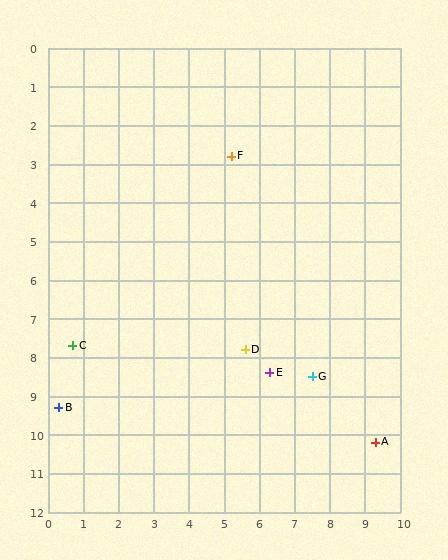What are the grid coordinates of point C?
Point C is at approximately (0.7, 7.7).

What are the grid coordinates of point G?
Point G is at approximately (7.5, 8.5).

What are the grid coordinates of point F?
Point F is at approximately (5.2, 2.8).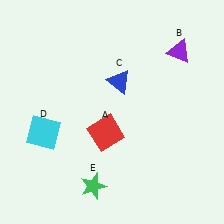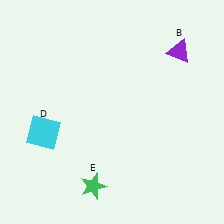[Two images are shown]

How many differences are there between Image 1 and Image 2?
There are 2 differences between the two images.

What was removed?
The blue triangle (C), the red square (A) were removed in Image 2.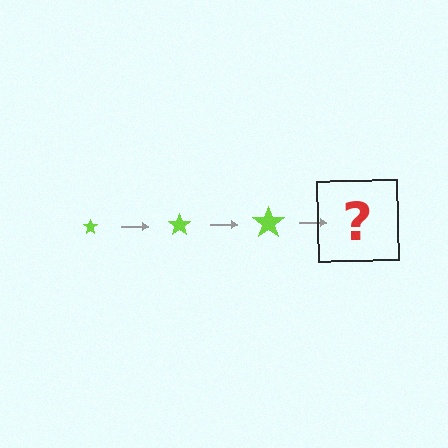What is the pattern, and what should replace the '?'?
The pattern is that the star gets progressively larger each step. The '?' should be a lime star, larger than the previous one.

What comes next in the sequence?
The next element should be a lime star, larger than the previous one.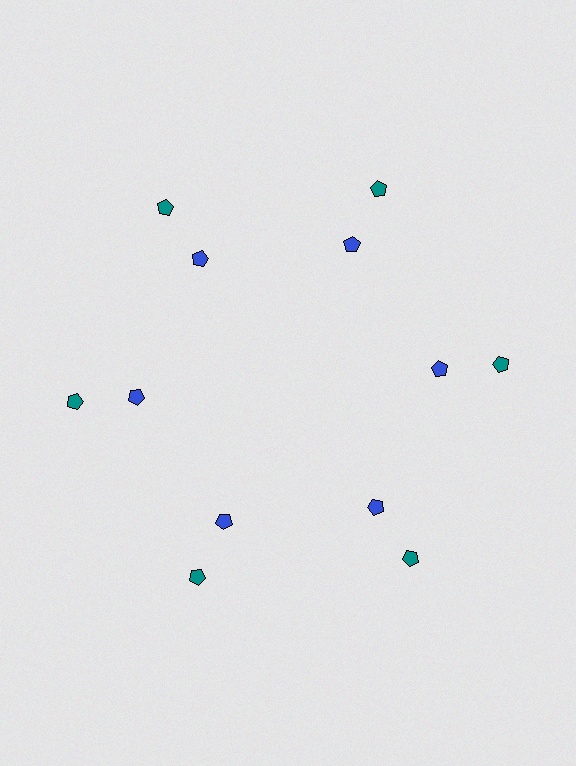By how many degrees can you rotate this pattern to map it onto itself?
The pattern maps onto itself every 60 degrees of rotation.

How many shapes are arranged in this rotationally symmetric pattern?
There are 12 shapes, arranged in 6 groups of 2.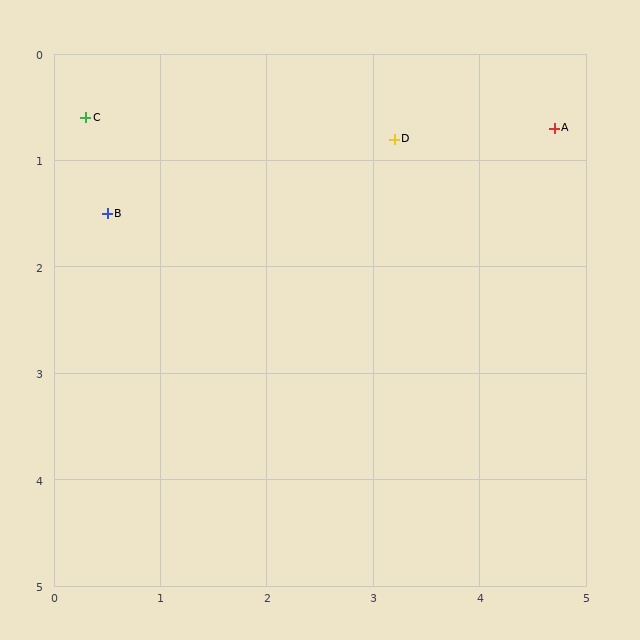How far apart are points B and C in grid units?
Points B and C are about 0.9 grid units apart.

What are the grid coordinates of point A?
Point A is at approximately (4.7, 0.7).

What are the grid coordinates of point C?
Point C is at approximately (0.3, 0.6).